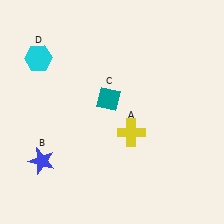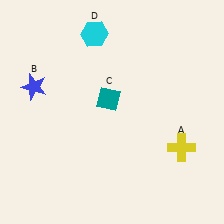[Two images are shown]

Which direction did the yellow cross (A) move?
The yellow cross (A) moved right.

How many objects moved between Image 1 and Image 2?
3 objects moved between the two images.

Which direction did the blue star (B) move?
The blue star (B) moved up.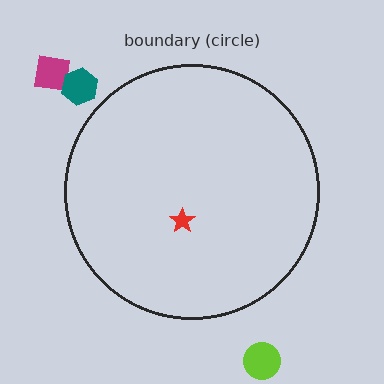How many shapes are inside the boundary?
1 inside, 3 outside.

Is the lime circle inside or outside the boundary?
Outside.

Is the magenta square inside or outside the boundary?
Outside.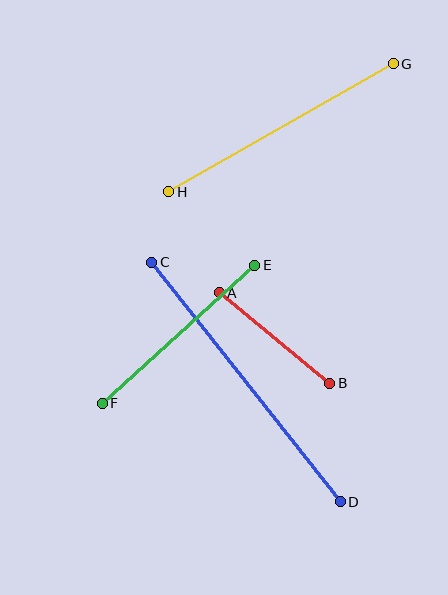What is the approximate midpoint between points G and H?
The midpoint is at approximately (281, 128) pixels.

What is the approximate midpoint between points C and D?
The midpoint is at approximately (246, 382) pixels.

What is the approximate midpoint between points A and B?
The midpoint is at approximately (275, 338) pixels.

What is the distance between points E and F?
The distance is approximately 206 pixels.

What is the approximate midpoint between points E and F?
The midpoint is at approximately (179, 334) pixels.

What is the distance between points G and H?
The distance is approximately 259 pixels.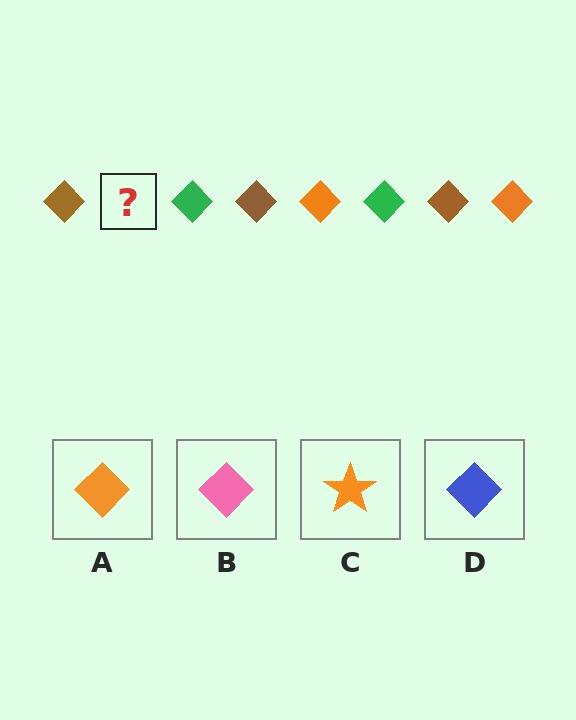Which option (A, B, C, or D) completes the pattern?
A.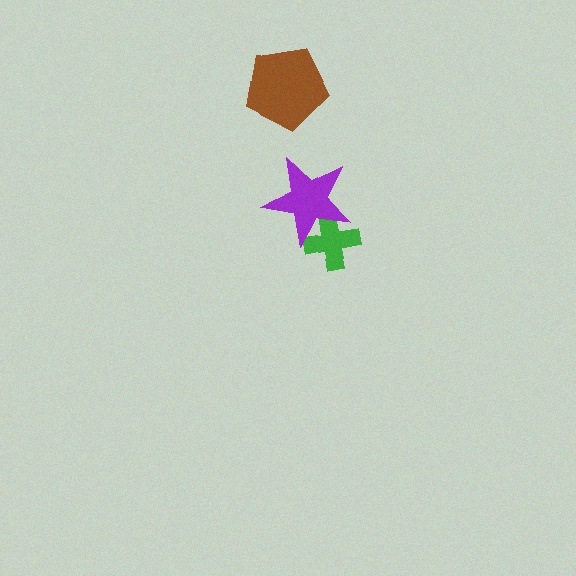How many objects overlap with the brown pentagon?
0 objects overlap with the brown pentagon.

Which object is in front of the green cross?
The purple star is in front of the green cross.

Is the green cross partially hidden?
Yes, it is partially covered by another shape.